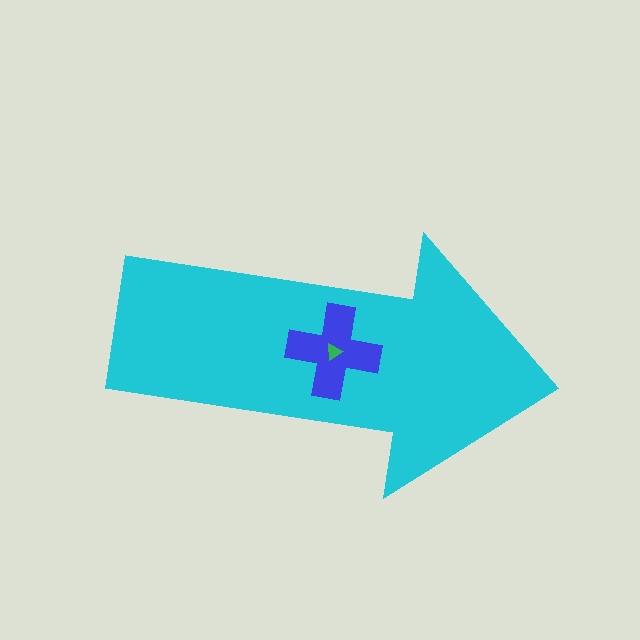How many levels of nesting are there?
3.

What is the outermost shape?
The cyan arrow.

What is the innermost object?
The green triangle.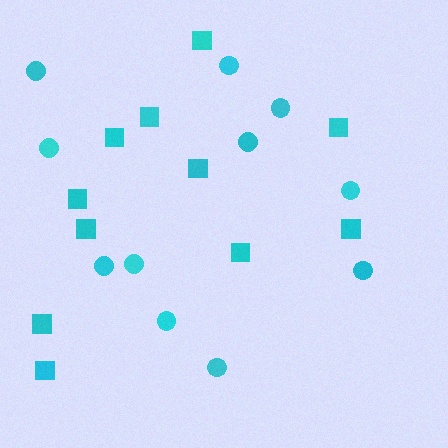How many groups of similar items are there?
There are 2 groups: one group of squares (11) and one group of circles (11).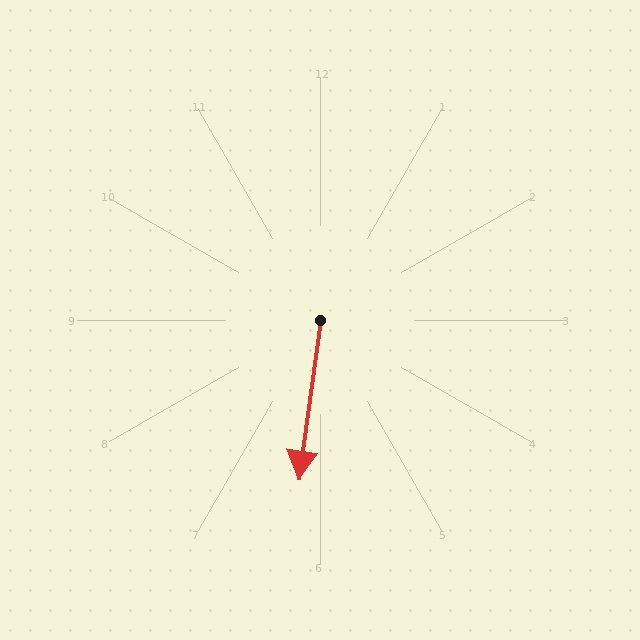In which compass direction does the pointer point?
South.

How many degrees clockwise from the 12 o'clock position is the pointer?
Approximately 188 degrees.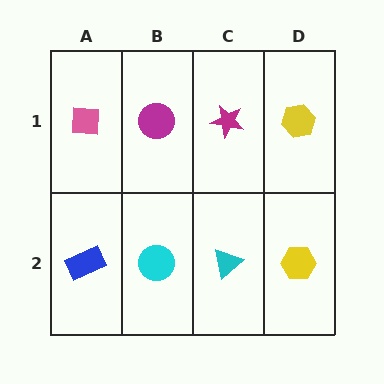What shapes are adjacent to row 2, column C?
A magenta star (row 1, column C), a cyan circle (row 2, column B), a yellow hexagon (row 2, column D).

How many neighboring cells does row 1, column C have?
3.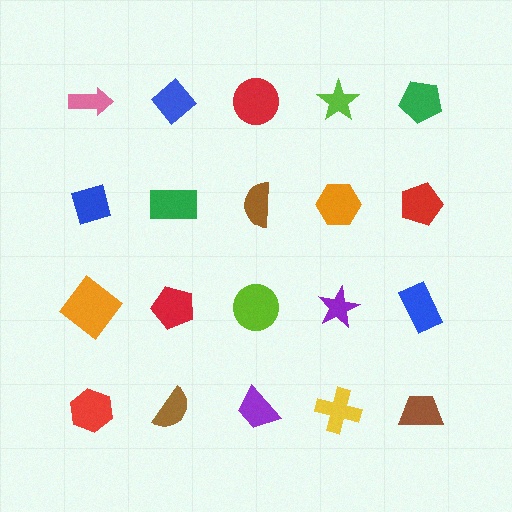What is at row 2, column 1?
A blue diamond.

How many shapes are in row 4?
5 shapes.